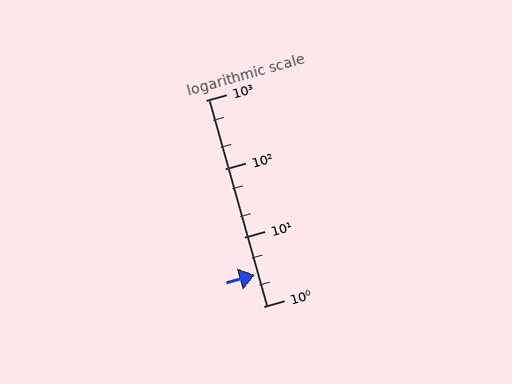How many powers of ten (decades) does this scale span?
The scale spans 3 decades, from 1 to 1000.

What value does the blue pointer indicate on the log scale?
The pointer indicates approximately 2.9.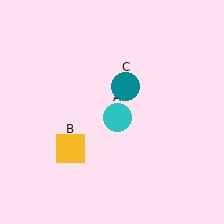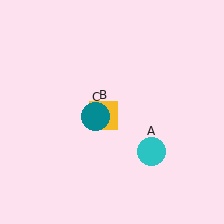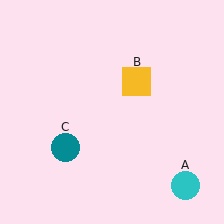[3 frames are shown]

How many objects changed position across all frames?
3 objects changed position: cyan circle (object A), yellow square (object B), teal circle (object C).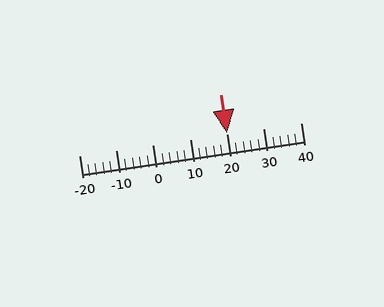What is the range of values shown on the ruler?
The ruler shows values from -20 to 40.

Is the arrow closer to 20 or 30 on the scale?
The arrow is closer to 20.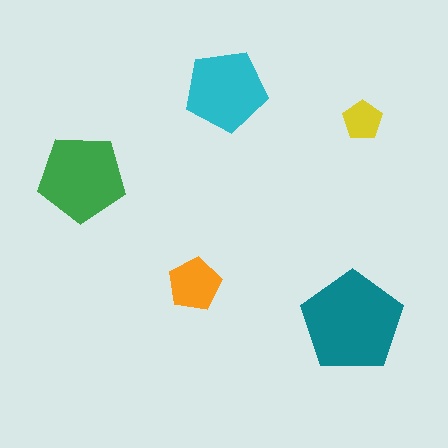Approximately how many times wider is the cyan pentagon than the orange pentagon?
About 1.5 times wider.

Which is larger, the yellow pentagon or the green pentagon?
The green one.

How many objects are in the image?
There are 5 objects in the image.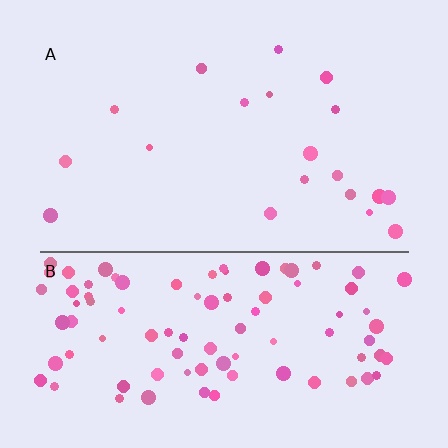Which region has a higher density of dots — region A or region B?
B (the bottom).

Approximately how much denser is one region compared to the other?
Approximately 4.9× — region B over region A.